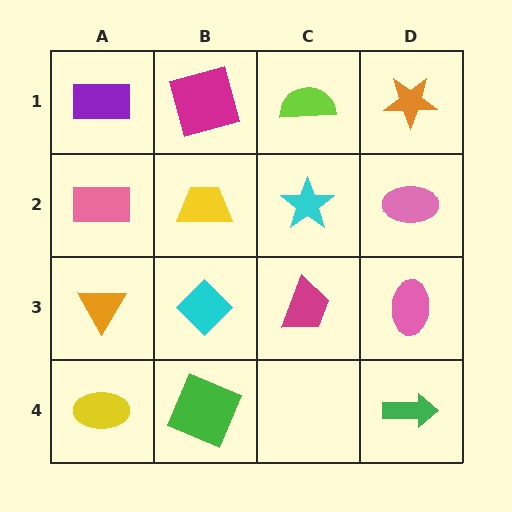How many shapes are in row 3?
4 shapes.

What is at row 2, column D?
A pink ellipse.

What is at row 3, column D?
A pink ellipse.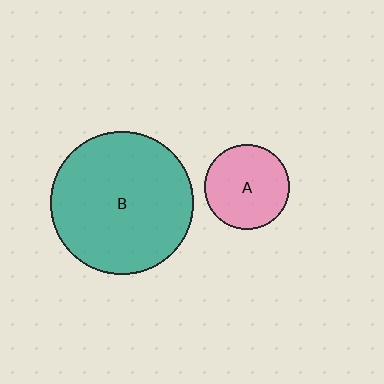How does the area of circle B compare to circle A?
Approximately 2.8 times.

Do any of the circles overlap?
No, none of the circles overlap.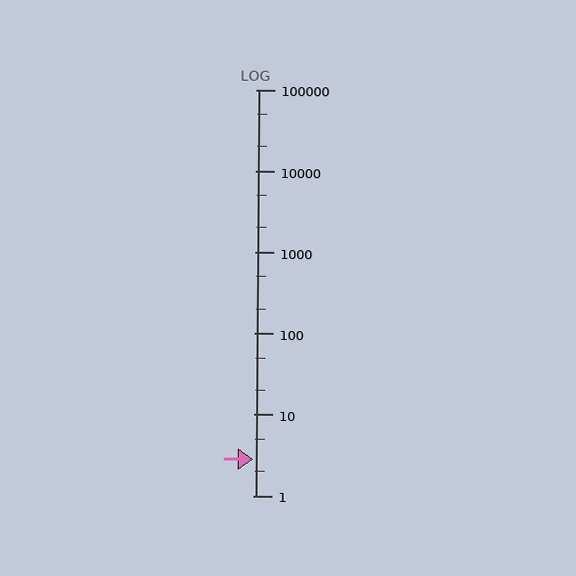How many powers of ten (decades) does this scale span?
The scale spans 5 decades, from 1 to 100000.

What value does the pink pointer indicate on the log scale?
The pointer indicates approximately 2.8.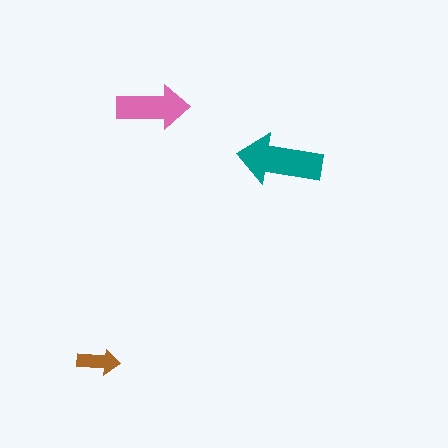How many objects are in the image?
There are 3 objects in the image.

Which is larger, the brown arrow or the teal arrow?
The teal one.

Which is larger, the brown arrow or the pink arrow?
The pink one.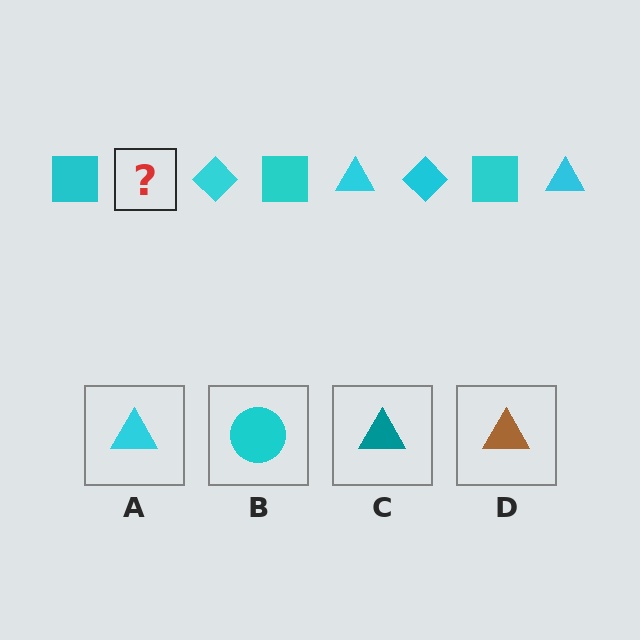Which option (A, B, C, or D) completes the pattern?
A.